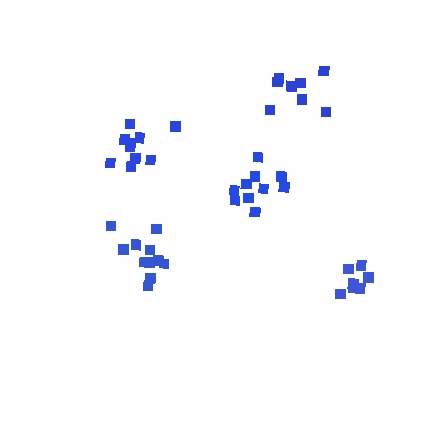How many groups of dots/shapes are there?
There are 5 groups.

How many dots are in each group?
Group 1: 10 dots, Group 2: 8 dots, Group 3: 11 dots, Group 4: 10 dots, Group 5: 7 dots (46 total).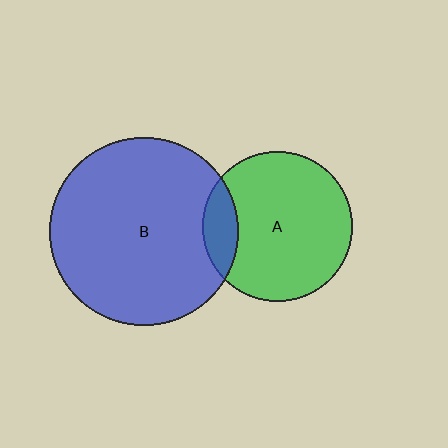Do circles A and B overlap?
Yes.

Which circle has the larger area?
Circle B (blue).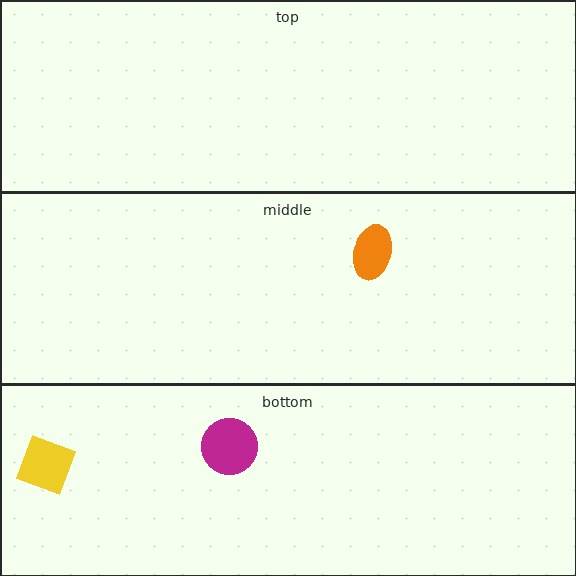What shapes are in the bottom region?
The yellow square, the magenta circle.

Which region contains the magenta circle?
The bottom region.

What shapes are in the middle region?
The orange ellipse.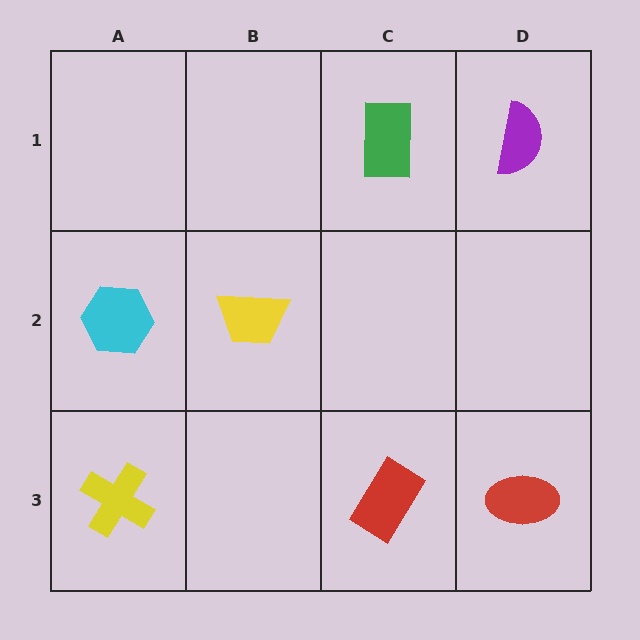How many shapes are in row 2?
2 shapes.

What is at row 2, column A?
A cyan hexagon.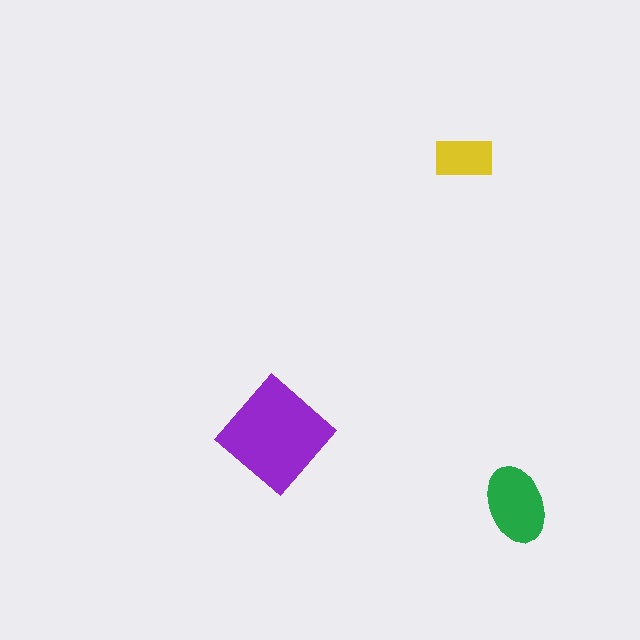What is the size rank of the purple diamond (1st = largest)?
1st.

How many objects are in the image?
There are 3 objects in the image.